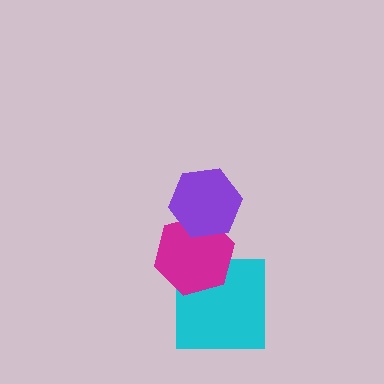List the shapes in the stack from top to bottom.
From top to bottom: the purple hexagon, the magenta hexagon, the cyan square.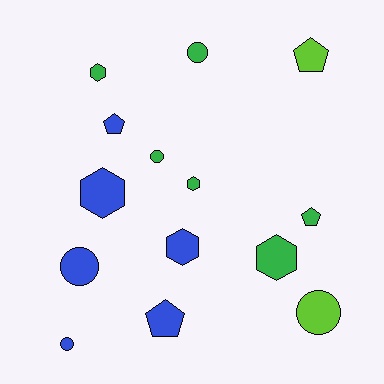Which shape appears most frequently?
Circle, with 5 objects.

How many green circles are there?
There are 2 green circles.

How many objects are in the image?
There are 14 objects.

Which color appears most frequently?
Green, with 6 objects.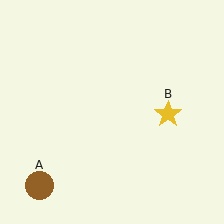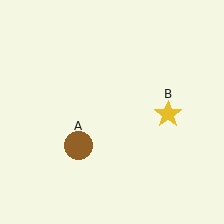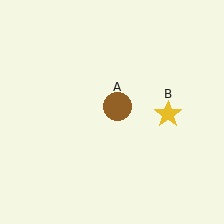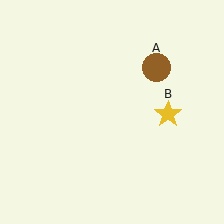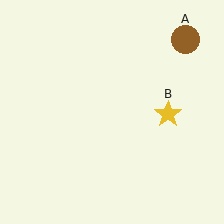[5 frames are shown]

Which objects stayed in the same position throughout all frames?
Yellow star (object B) remained stationary.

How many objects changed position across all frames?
1 object changed position: brown circle (object A).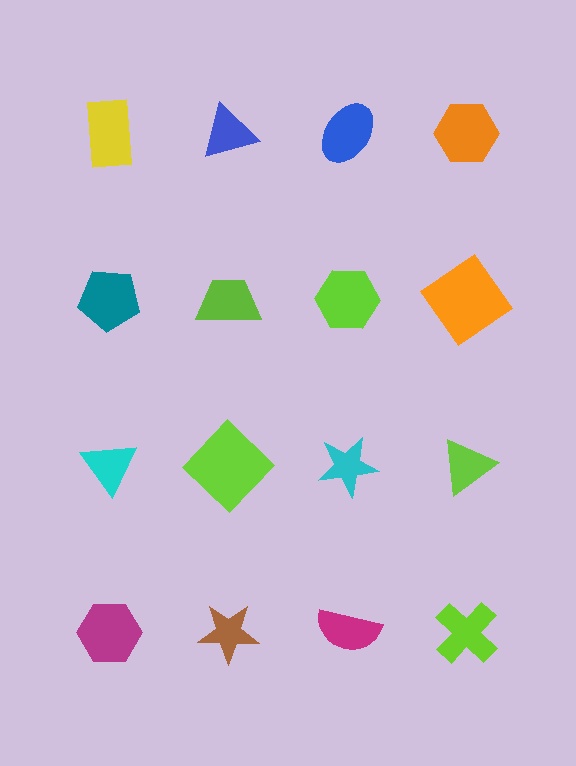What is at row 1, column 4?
An orange hexagon.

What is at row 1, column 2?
A blue triangle.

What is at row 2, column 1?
A teal pentagon.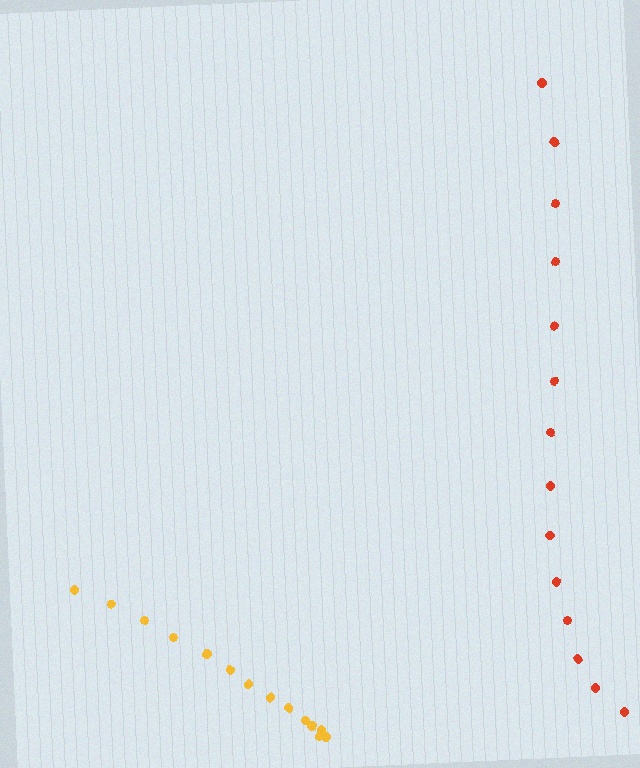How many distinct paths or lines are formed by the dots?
There are 2 distinct paths.